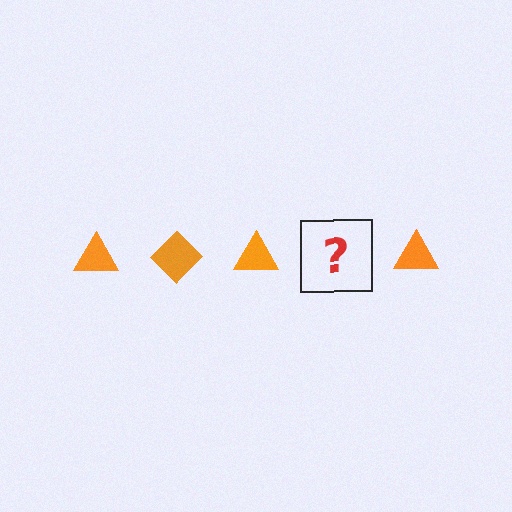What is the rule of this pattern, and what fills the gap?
The rule is that the pattern cycles through triangle, diamond shapes in orange. The gap should be filled with an orange diamond.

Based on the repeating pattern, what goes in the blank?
The blank should be an orange diamond.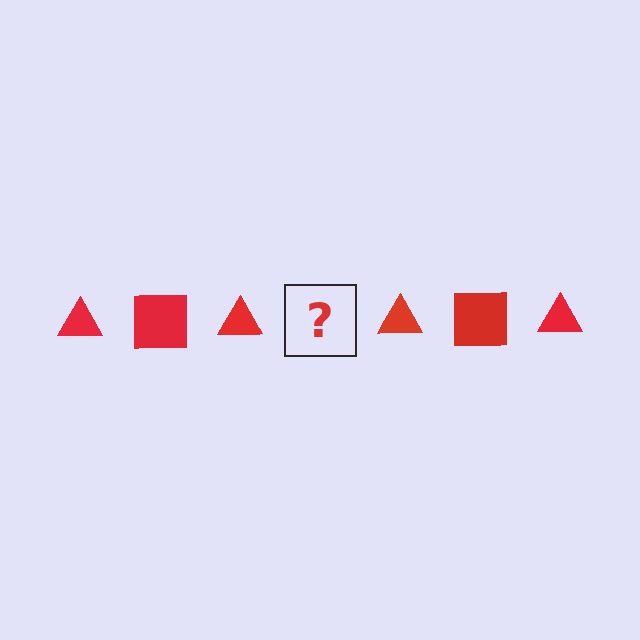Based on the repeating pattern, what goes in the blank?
The blank should be a red square.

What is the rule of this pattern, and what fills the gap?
The rule is that the pattern cycles through triangle, square shapes in red. The gap should be filled with a red square.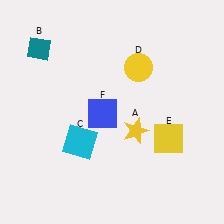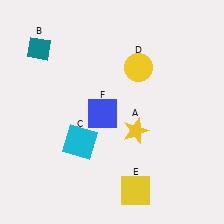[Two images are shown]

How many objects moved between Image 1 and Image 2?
1 object moved between the two images.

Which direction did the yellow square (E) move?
The yellow square (E) moved down.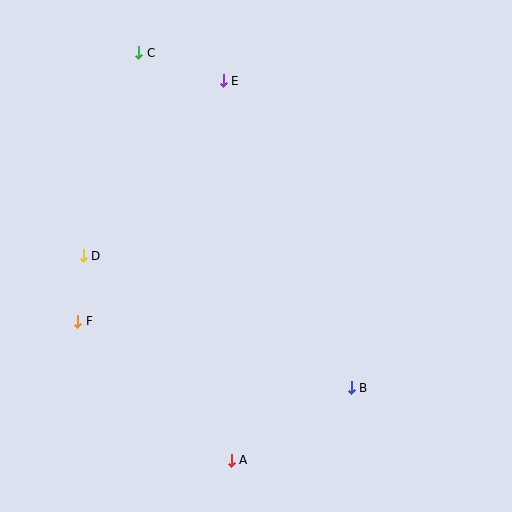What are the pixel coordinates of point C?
Point C is at (139, 53).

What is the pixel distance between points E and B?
The distance between E and B is 332 pixels.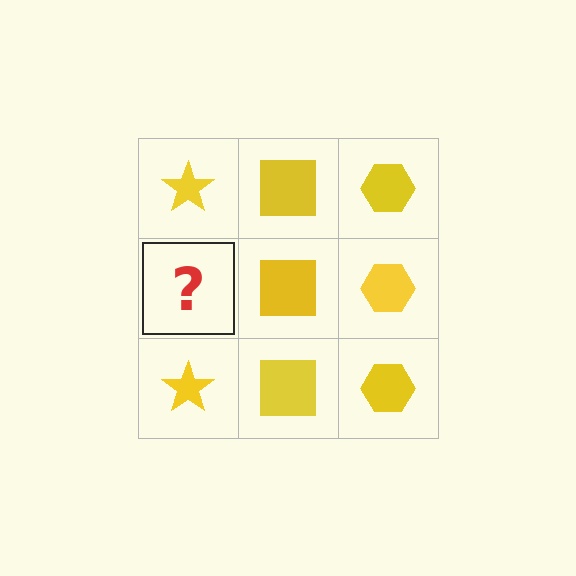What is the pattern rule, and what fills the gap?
The rule is that each column has a consistent shape. The gap should be filled with a yellow star.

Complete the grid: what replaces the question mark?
The question mark should be replaced with a yellow star.